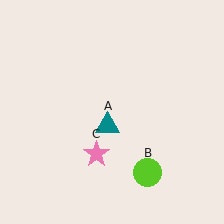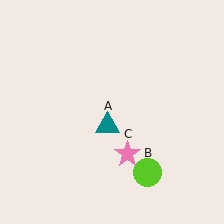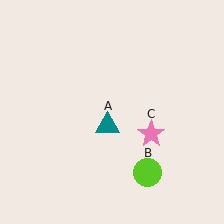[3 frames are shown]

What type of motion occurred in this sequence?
The pink star (object C) rotated counterclockwise around the center of the scene.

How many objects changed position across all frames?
1 object changed position: pink star (object C).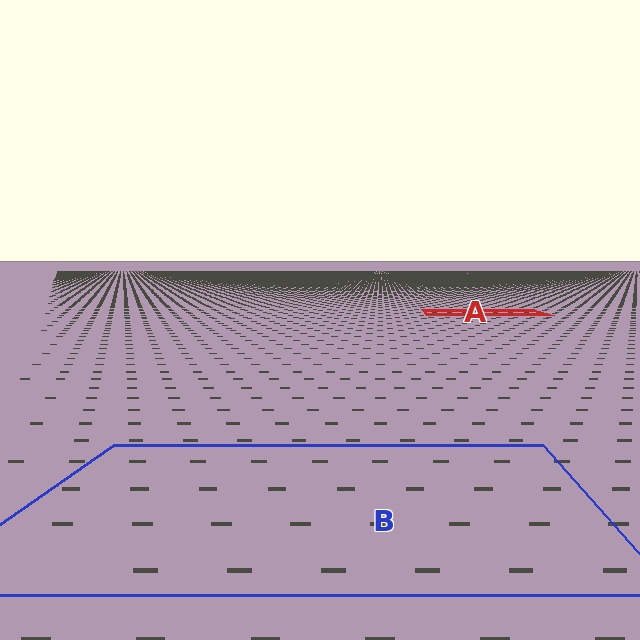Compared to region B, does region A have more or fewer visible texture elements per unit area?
Region A has more texture elements per unit area — they are packed more densely because it is farther away.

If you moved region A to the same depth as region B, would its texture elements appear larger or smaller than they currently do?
They would appear larger. At a closer depth, the same texture elements are projected at a bigger on-screen size.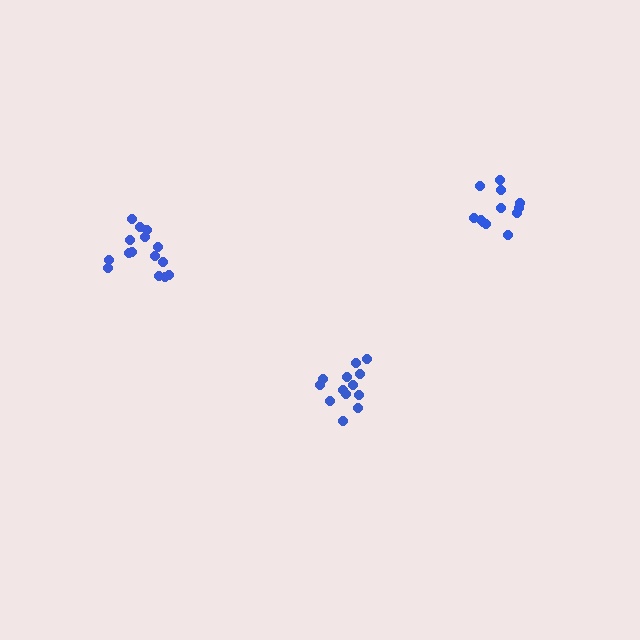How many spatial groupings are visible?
There are 3 spatial groupings.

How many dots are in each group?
Group 1: 13 dots, Group 2: 12 dots, Group 3: 15 dots (40 total).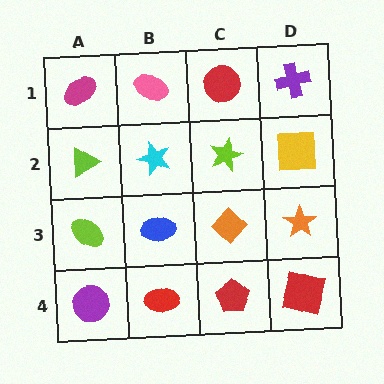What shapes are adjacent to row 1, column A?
A lime triangle (row 2, column A), a pink ellipse (row 1, column B).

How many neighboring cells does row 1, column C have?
3.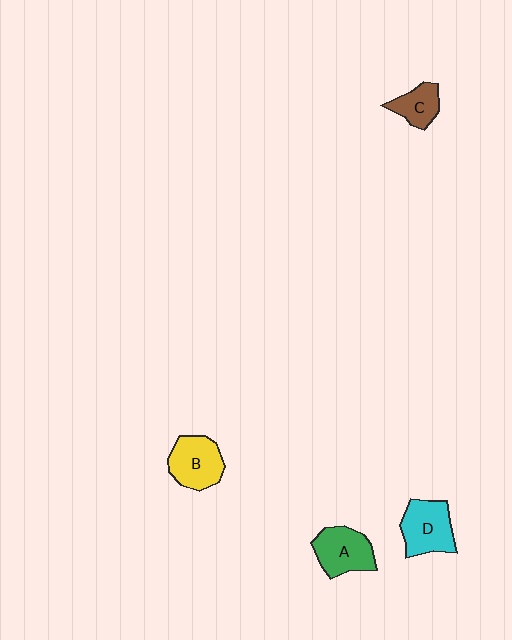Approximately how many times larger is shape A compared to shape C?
Approximately 1.5 times.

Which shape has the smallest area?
Shape C (brown).